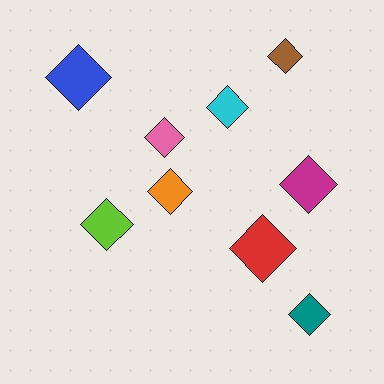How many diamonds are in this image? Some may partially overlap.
There are 9 diamonds.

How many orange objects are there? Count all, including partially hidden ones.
There is 1 orange object.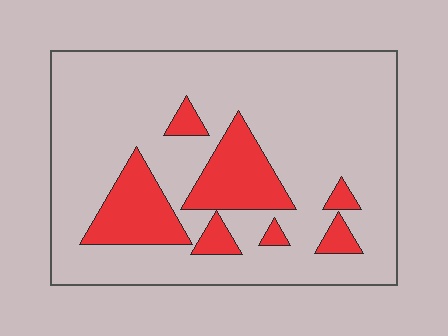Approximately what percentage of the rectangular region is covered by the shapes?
Approximately 20%.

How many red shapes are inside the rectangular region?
7.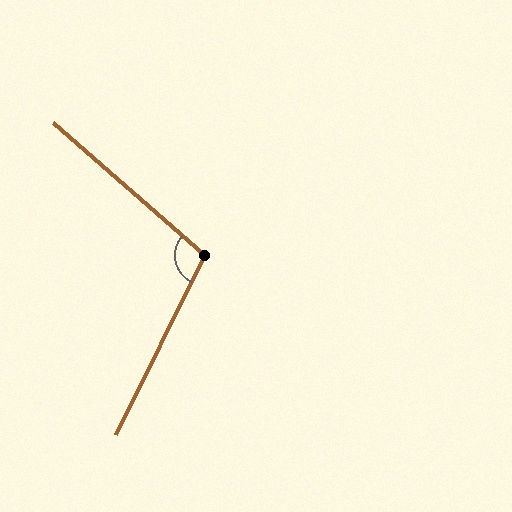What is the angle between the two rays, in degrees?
Approximately 105 degrees.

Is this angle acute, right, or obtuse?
It is obtuse.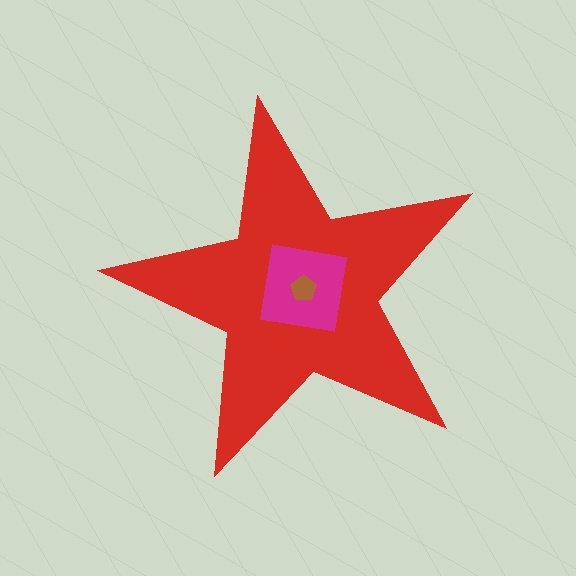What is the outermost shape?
The red star.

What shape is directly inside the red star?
The magenta square.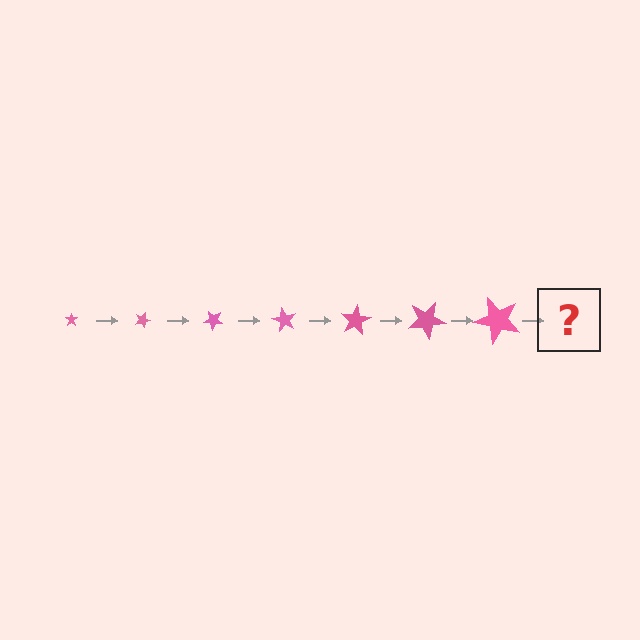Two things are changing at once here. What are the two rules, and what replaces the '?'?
The two rules are that the star grows larger each step and it rotates 20 degrees each step. The '?' should be a star, larger than the previous one and rotated 140 degrees from the start.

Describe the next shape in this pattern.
It should be a star, larger than the previous one and rotated 140 degrees from the start.